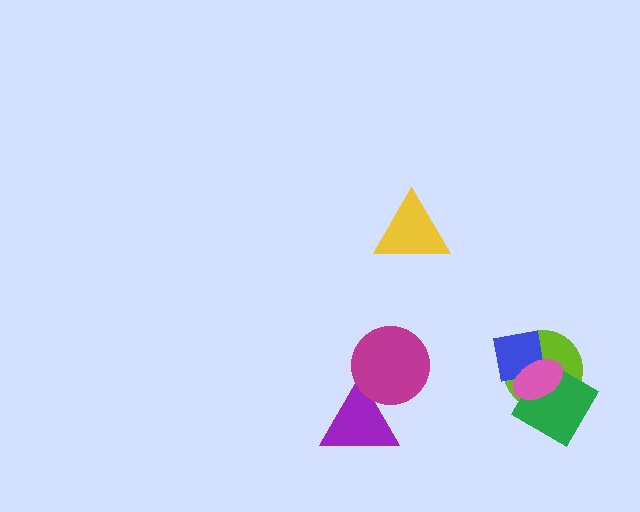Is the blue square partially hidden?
Yes, it is partially covered by another shape.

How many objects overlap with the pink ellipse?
3 objects overlap with the pink ellipse.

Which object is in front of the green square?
The pink ellipse is in front of the green square.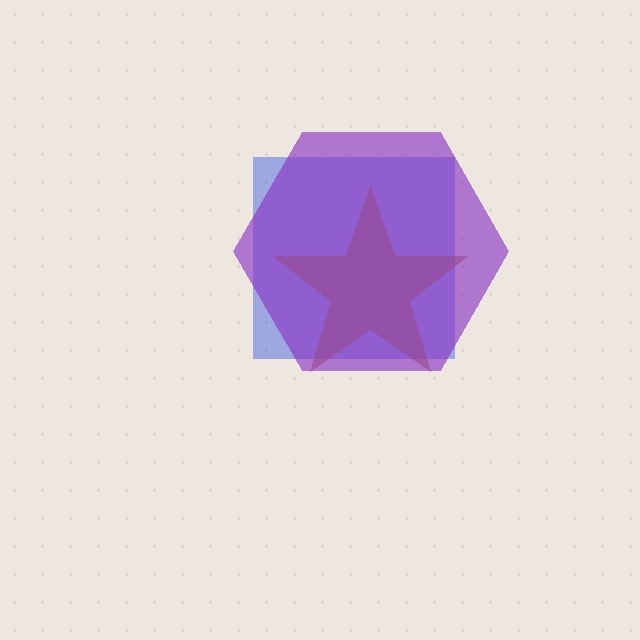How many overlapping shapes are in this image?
There are 3 overlapping shapes in the image.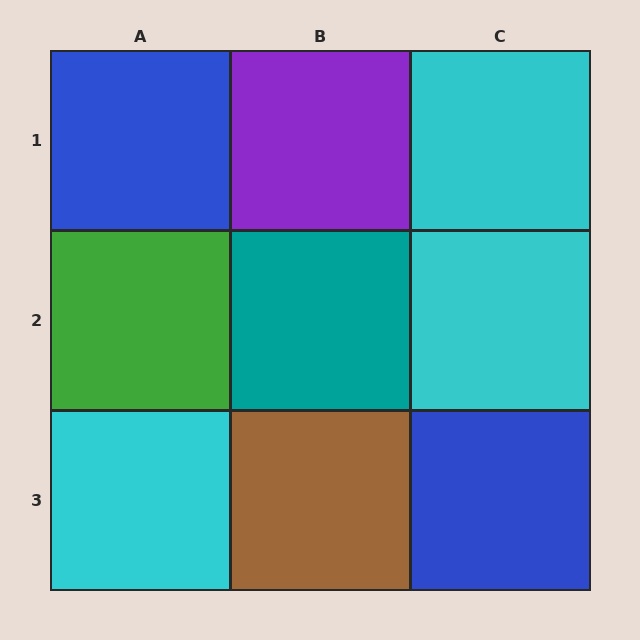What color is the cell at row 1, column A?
Blue.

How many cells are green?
1 cell is green.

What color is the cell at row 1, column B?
Purple.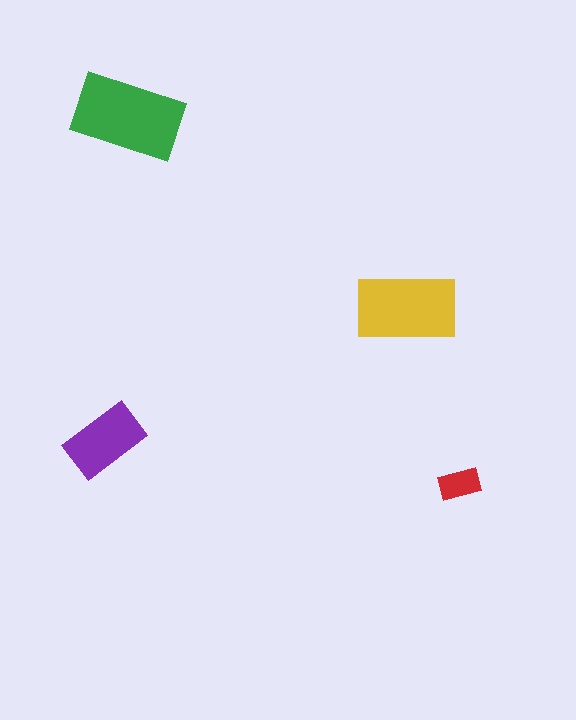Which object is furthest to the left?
The purple rectangle is leftmost.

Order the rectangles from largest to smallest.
the green one, the yellow one, the purple one, the red one.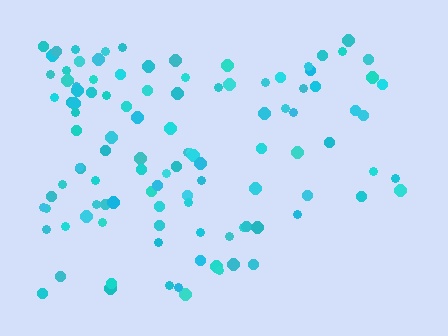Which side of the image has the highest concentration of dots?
The left.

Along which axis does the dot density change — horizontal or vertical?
Horizontal.